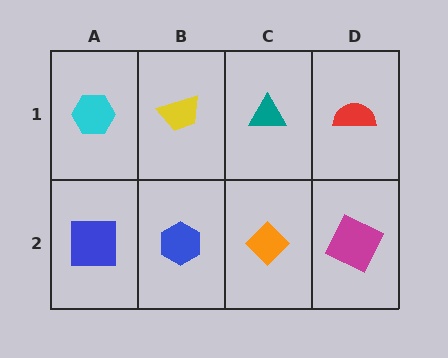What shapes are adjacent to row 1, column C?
An orange diamond (row 2, column C), a yellow trapezoid (row 1, column B), a red semicircle (row 1, column D).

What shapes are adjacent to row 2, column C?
A teal triangle (row 1, column C), a blue hexagon (row 2, column B), a magenta square (row 2, column D).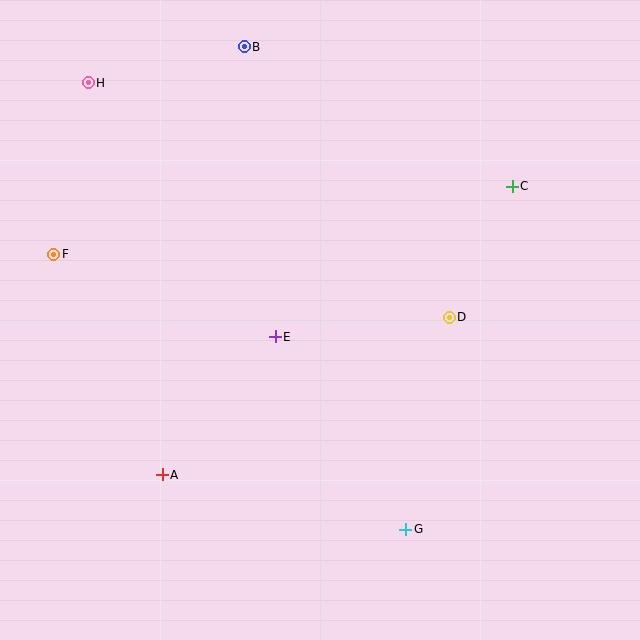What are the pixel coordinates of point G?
Point G is at (406, 529).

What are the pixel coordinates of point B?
Point B is at (244, 47).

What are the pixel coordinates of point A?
Point A is at (162, 475).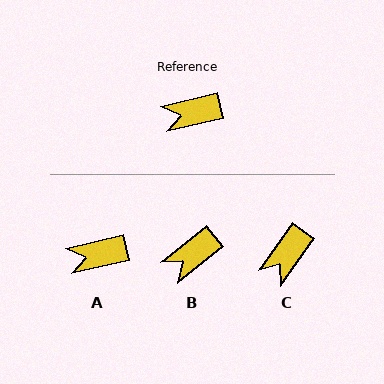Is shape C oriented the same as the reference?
No, it is off by about 42 degrees.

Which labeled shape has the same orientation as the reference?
A.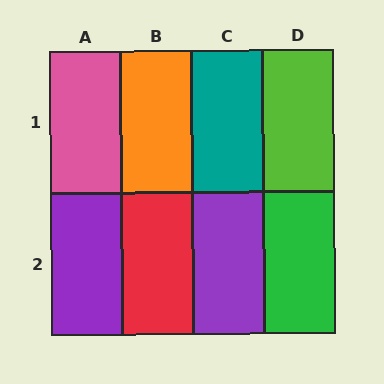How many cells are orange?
1 cell is orange.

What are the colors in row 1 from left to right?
Pink, orange, teal, lime.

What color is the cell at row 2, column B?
Red.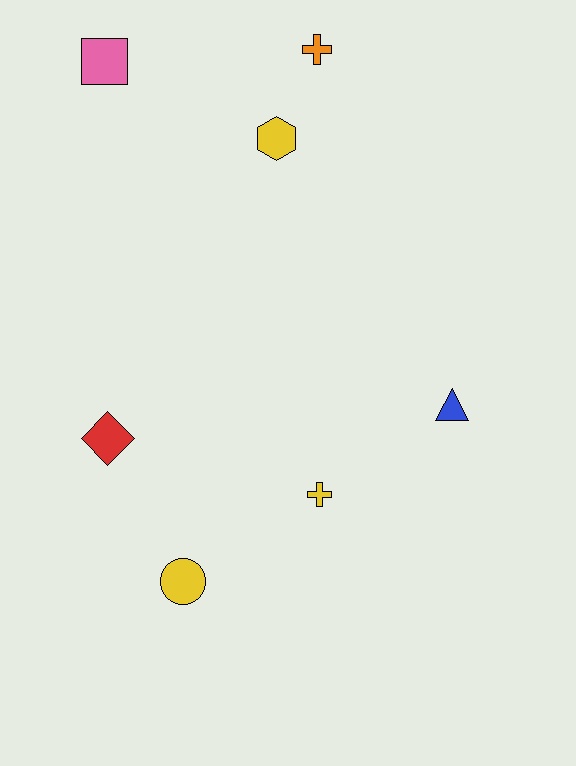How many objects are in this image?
There are 7 objects.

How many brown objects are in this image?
There are no brown objects.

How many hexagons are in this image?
There is 1 hexagon.